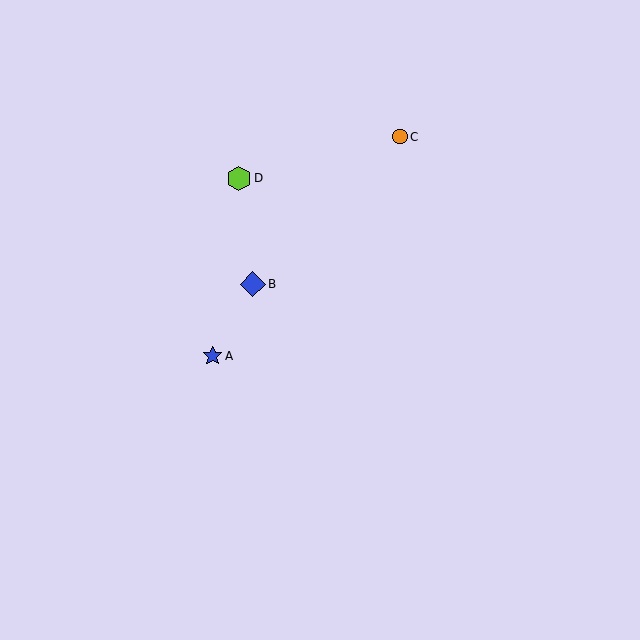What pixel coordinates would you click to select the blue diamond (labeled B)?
Click at (253, 284) to select the blue diamond B.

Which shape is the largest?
The blue diamond (labeled B) is the largest.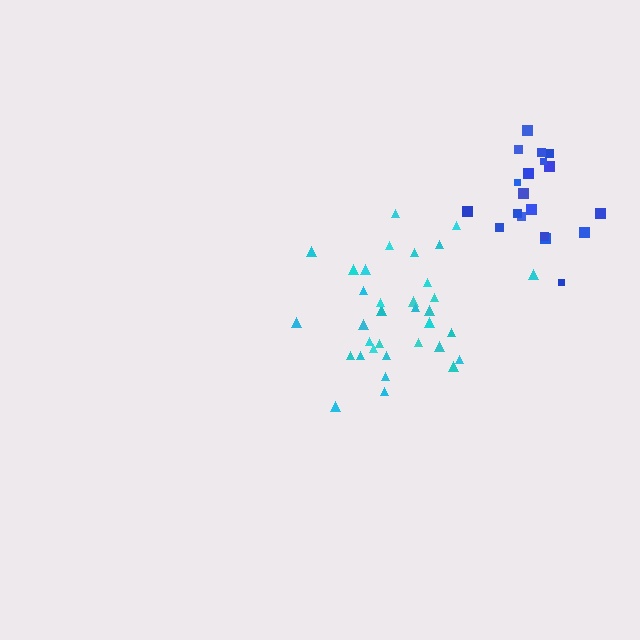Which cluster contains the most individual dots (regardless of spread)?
Cyan (34).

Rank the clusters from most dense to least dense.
blue, cyan.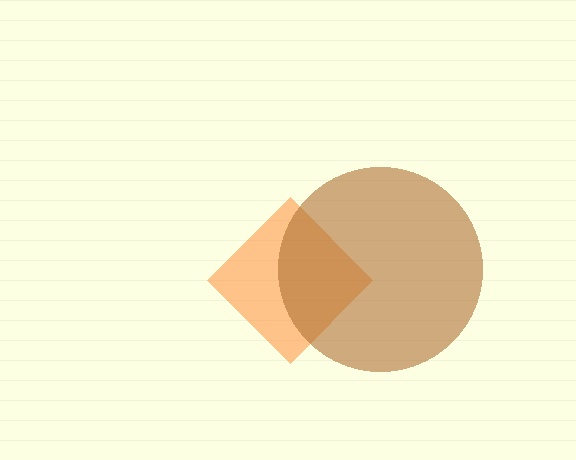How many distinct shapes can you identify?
There are 2 distinct shapes: an orange diamond, a brown circle.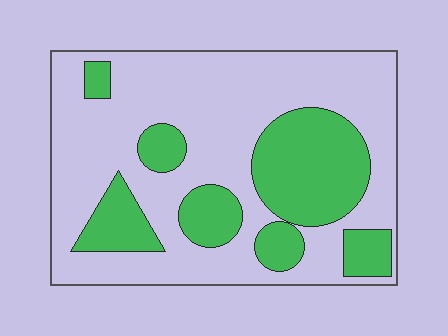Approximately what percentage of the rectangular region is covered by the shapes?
Approximately 30%.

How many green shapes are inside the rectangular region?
7.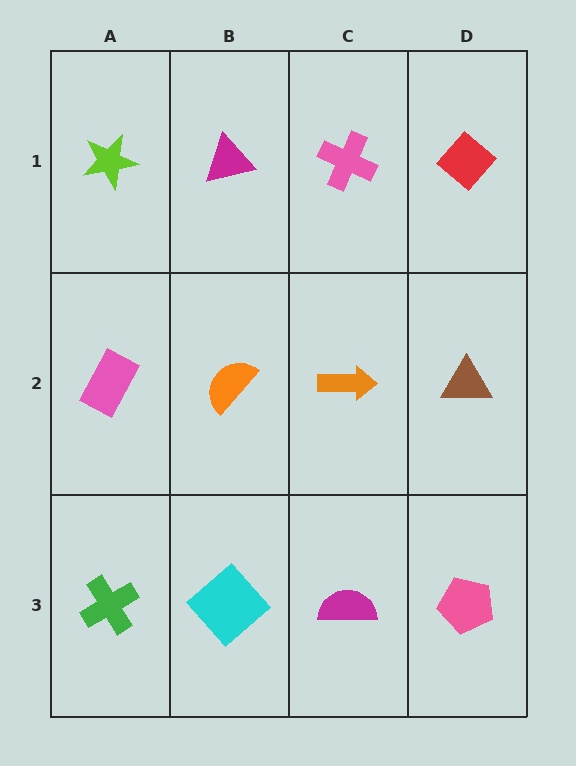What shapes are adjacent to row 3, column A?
A pink rectangle (row 2, column A), a cyan diamond (row 3, column B).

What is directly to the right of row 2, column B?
An orange arrow.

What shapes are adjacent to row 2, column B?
A magenta triangle (row 1, column B), a cyan diamond (row 3, column B), a pink rectangle (row 2, column A), an orange arrow (row 2, column C).